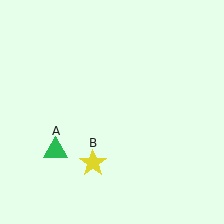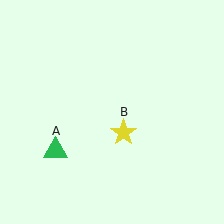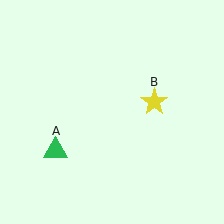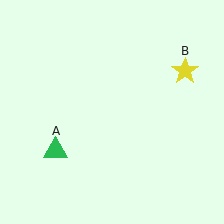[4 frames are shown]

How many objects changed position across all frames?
1 object changed position: yellow star (object B).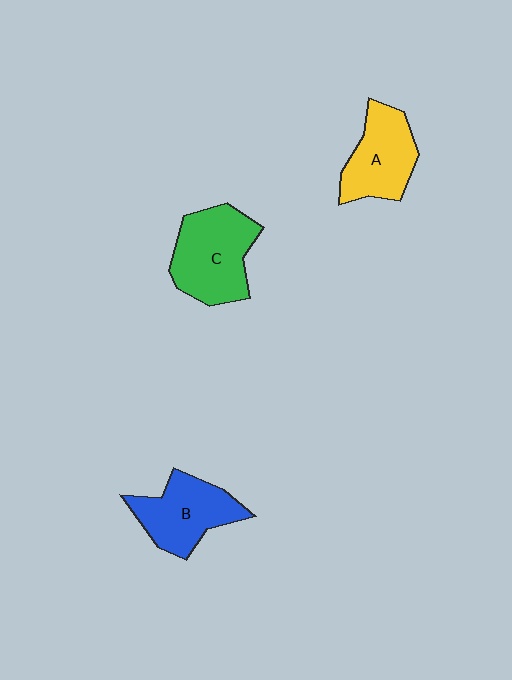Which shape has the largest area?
Shape C (green).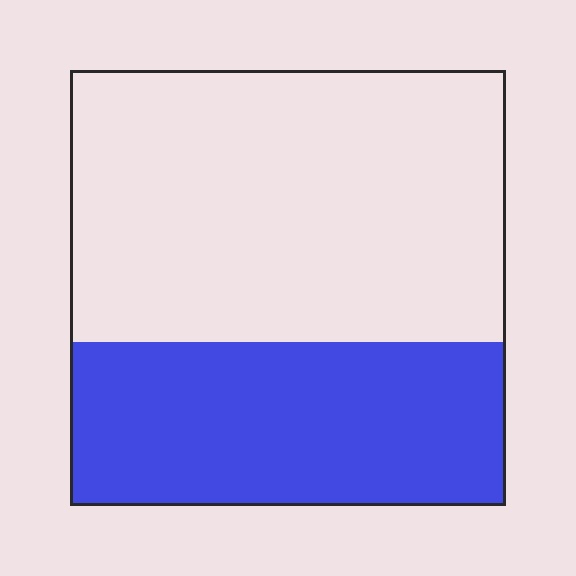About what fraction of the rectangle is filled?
About three eighths (3/8).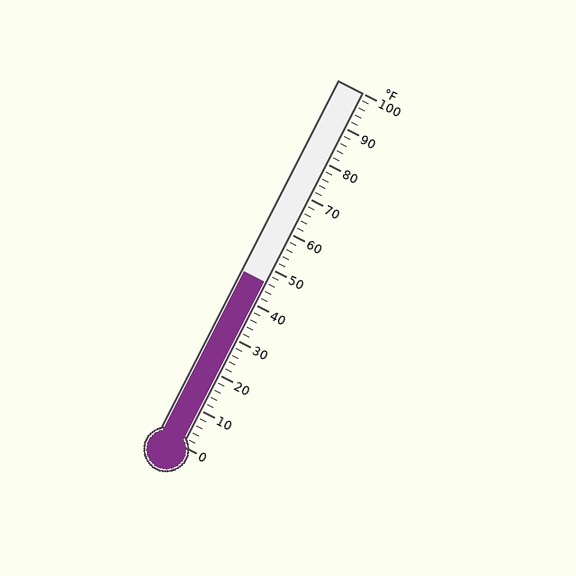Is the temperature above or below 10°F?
The temperature is above 10°F.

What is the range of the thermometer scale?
The thermometer scale ranges from 0°F to 100°F.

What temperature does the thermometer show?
The thermometer shows approximately 46°F.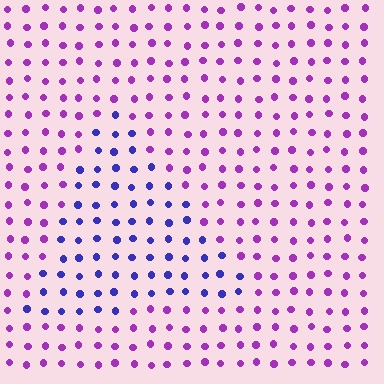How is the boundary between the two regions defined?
The boundary is defined purely by a slight shift in hue (about 47 degrees). Spacing, size, and orientation are identical on both sides.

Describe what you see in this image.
The image is filled with small purple elements in a uniform arrangement. A triangle-shaped region is visible where the elements are tinted to a slightly different hue, forming a subtle color boundary.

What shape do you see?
I see a triangle.